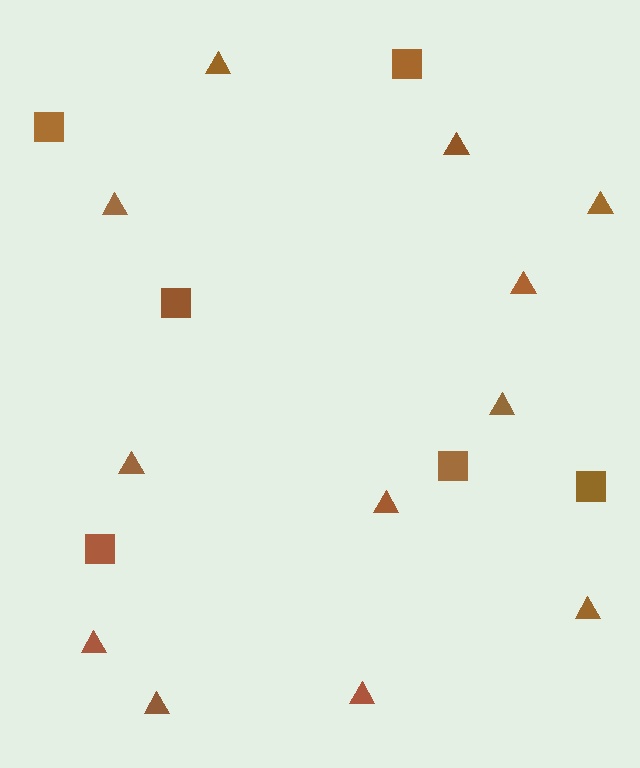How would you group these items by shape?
There are 2 groups: one group of squares (6) and one group of triangles (12).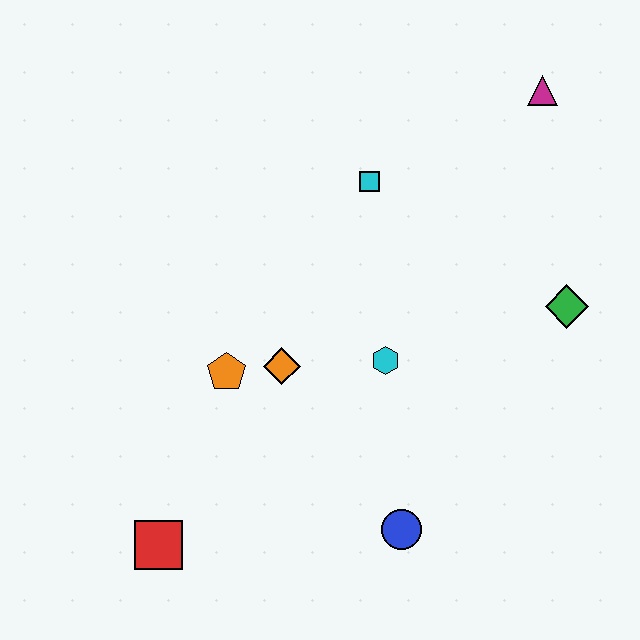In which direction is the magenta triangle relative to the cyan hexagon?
The magenta triangle is above the cyan hexagon.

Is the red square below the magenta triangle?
Yes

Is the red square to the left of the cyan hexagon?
Yes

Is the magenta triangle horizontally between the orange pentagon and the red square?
No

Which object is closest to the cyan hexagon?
The orange diamond is closest to the cyan hexagon.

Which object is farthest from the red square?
The magenta triangle is farthest from the red square.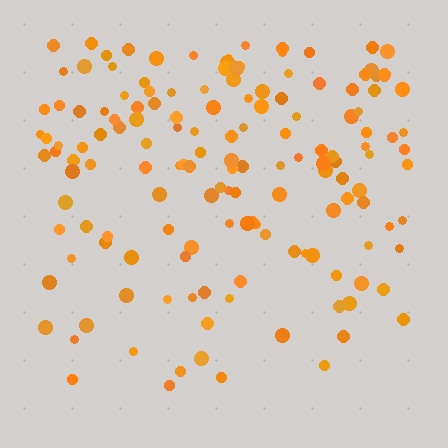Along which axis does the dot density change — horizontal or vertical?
Vertical.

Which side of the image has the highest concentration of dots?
The top.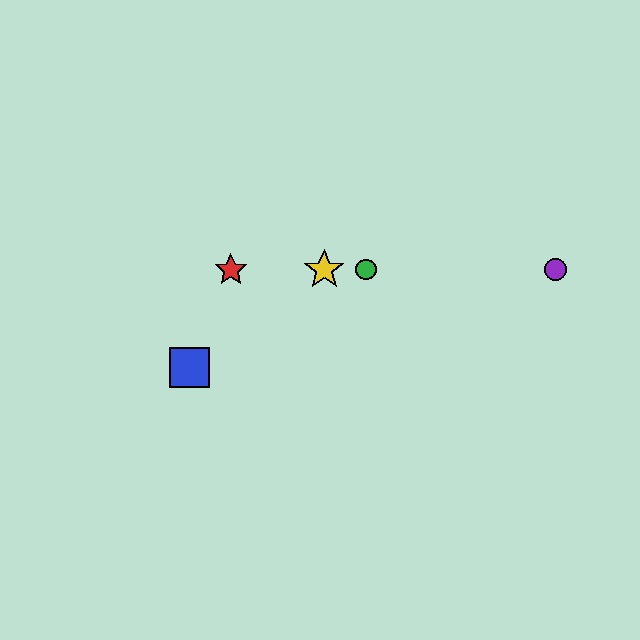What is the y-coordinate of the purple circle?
The purple circle is at y≈270.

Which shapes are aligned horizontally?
The red star, the green circle, the yellow star, the purple circle are aligned horizontally.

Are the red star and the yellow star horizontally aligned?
Yes, both are at y≈270.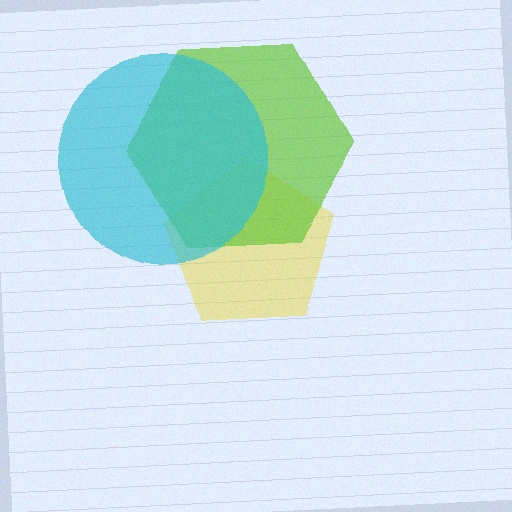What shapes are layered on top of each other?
The layered shapes are: a yellow pentagon, a lime hexagon, a cyan circle.